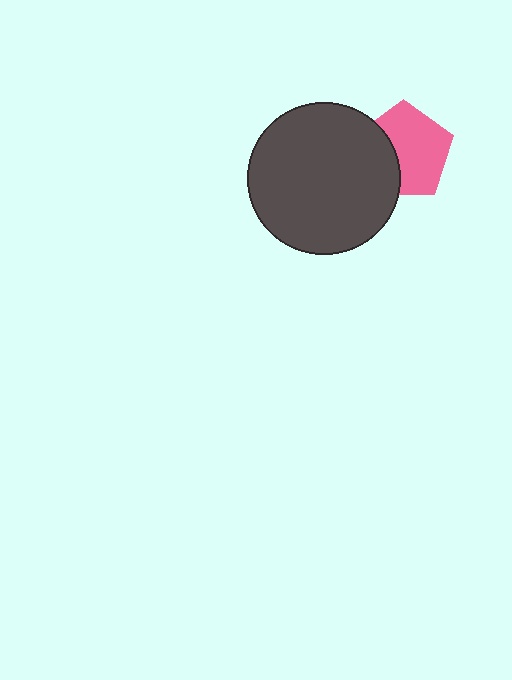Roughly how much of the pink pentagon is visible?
Most of it is visible (roughly 65%).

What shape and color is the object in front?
The object in front is a dark gray circle.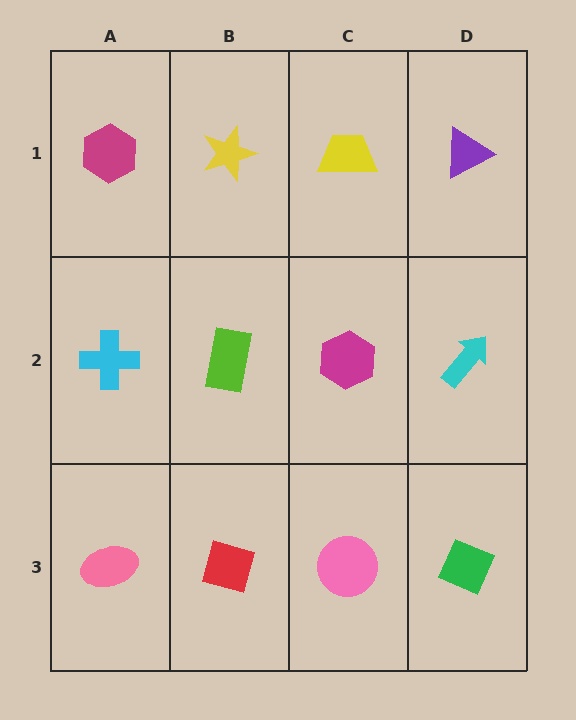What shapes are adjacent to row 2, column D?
A purple triangle (row 1, column D), a green diamond (row 3, column D), a magenta hexagon (row 2, column C).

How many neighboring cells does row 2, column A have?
3.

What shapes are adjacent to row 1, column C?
A magenta hexagon (row 2, column C), a yellow star (row 1, column B), a purple triangle (row 1, column D).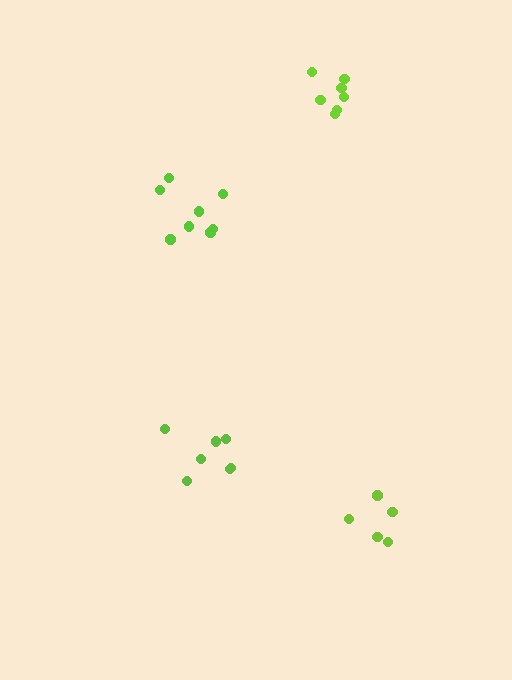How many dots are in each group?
Group 1: 7 dots, Group 2: 8 dots, Group 3: 5 dots, Group 4: 7 dots (27 total).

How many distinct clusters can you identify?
There are 4 distinct clusters.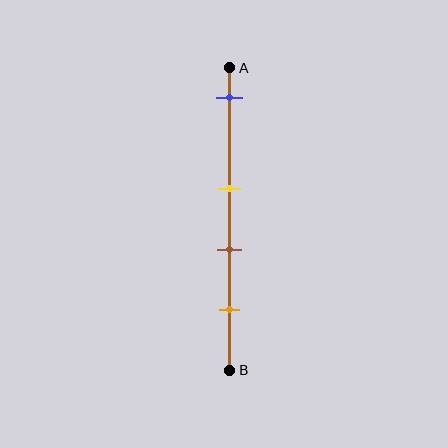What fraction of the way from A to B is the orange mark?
The orange mark is approximately 80% (0.8) of the way from A to B.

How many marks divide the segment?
There are 4 marks dividing the segment.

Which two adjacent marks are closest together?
The yellow and brown marks are the closest adjacent pair.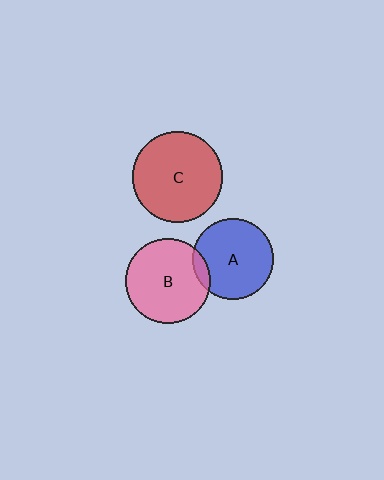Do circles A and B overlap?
Yes.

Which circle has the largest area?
Circle C (red).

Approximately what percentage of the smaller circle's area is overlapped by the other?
Approximately 10%.